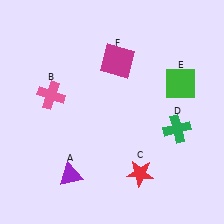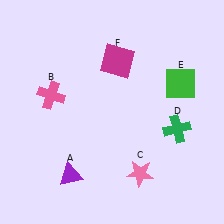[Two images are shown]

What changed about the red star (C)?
In Image 1, C is red. In Image 2, it changed to pink.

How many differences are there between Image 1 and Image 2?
There is 1 difference between the two images.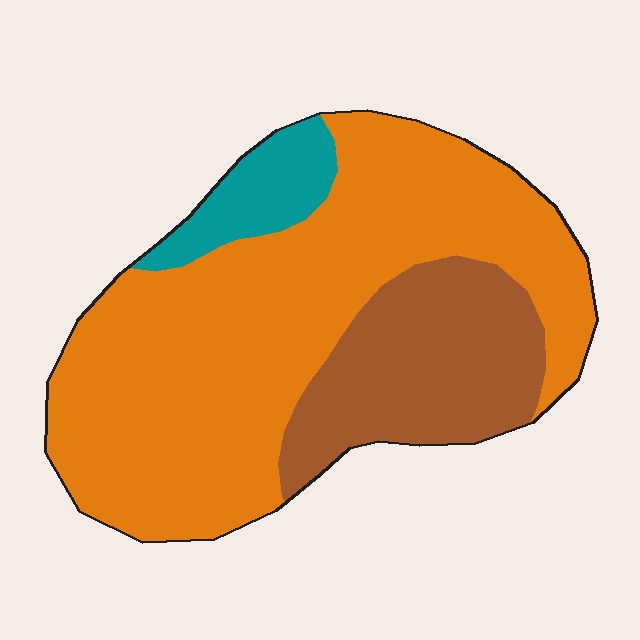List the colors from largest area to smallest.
From largest to smallest: orange, brown, teal.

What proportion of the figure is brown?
Brown covers about 25% of the figure.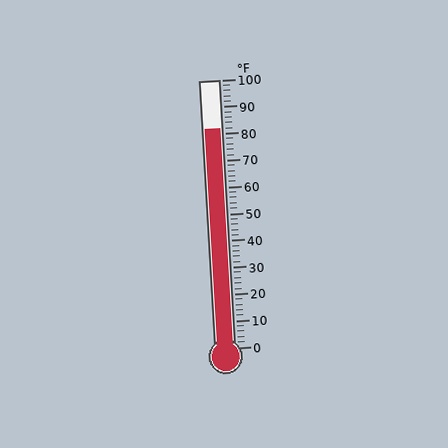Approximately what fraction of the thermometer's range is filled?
The thermometer is filled to approximately 80% of its range.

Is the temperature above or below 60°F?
The temperature is above 60°F.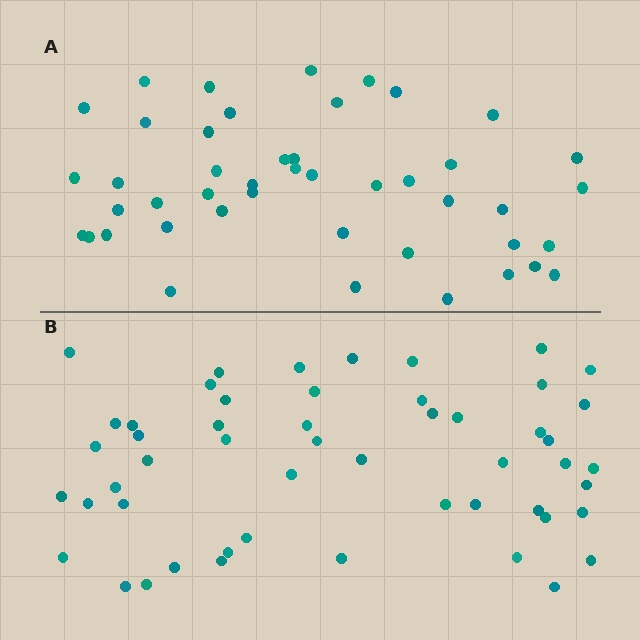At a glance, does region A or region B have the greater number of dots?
Region B (the bottom region) has more dots.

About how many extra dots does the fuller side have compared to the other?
Region B has roughly 8 or so more dots than region A.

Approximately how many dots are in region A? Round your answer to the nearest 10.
About 40 dots. (The exact count is 45, which rounds to 40.)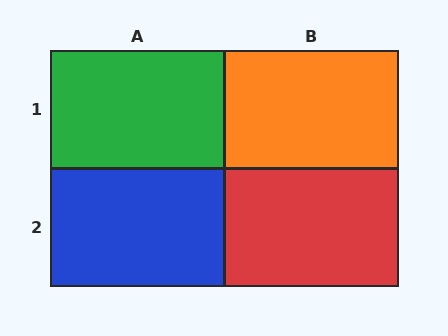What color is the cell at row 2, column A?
Blue.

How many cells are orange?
1 cell is orange.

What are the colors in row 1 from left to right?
Green, orange.